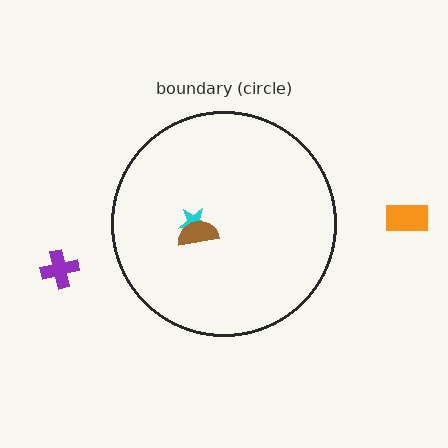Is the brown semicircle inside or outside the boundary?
Inside.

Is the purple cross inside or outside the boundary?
Outside.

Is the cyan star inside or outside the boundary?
Inside.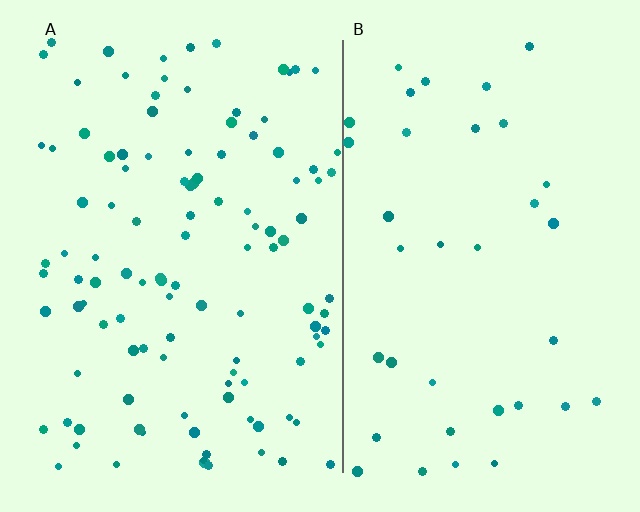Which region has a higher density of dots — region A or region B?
A (the left).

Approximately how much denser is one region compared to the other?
Approximately 3.0× — region A over region B.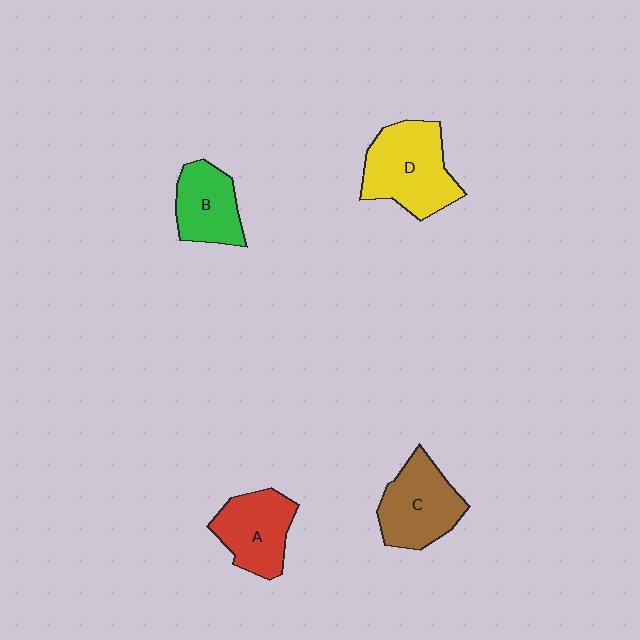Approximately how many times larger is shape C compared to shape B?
Approximately 1.2 times.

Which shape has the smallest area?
Shape B (green).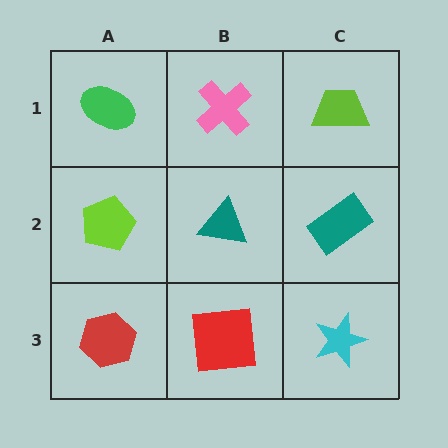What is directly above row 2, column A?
A green ellipse.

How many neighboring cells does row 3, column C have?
2.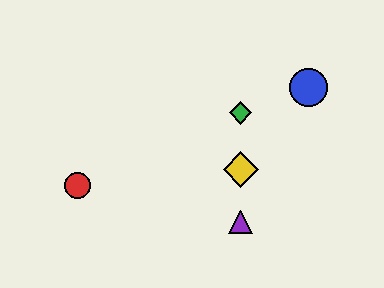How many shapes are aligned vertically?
3 shapes (the green diamond, the yellow diamond, the purple triangle) are aligned vertically.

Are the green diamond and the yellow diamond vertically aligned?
Yes, both are at x≈241.